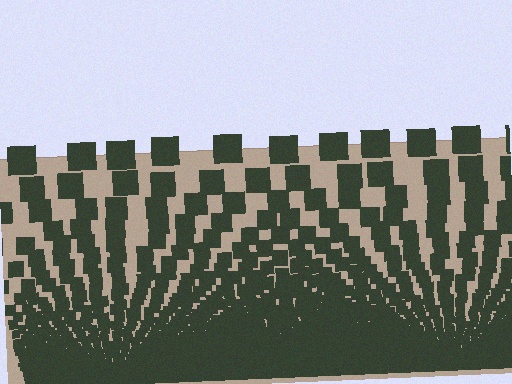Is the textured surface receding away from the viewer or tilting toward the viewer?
The surface appears to tilt toward the viewer. Texture elements get larger and sparser toward the top.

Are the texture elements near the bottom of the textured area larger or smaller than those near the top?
Smaller. The gradient is inverted — elements near the bottom are smaller and denser.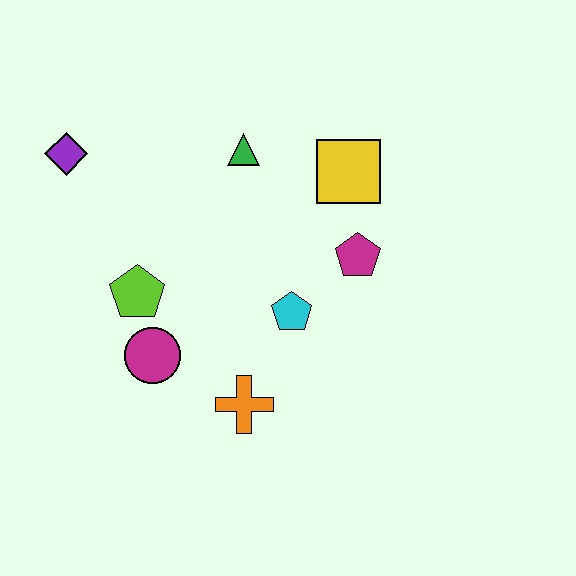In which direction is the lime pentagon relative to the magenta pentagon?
The lime pentagon is to the left of the magenta pentagon.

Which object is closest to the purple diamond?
The lime pentagon is closest to the purple diamond.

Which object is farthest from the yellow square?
The purple diamond is farthest from the yellow square.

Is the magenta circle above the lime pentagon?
No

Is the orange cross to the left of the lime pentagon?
No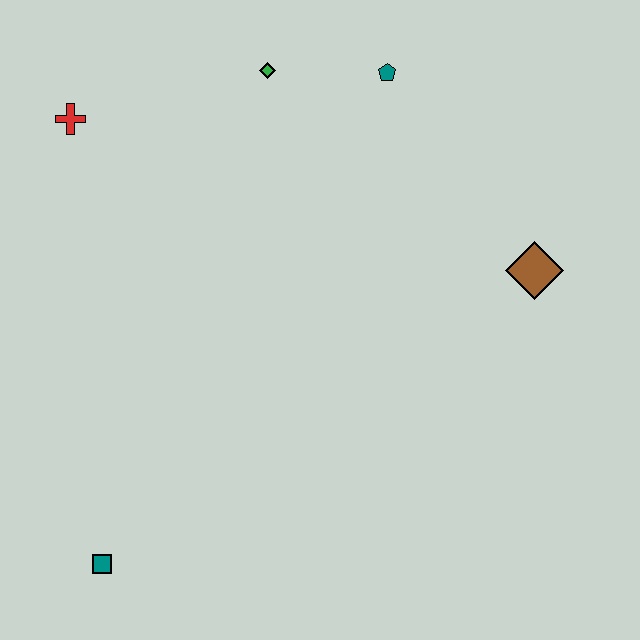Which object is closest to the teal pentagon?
The green diamond is closest to the teal pentagon.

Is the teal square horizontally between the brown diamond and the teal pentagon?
No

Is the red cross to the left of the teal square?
Yes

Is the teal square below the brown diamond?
Yes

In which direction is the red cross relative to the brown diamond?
The red cross is to the left of the brown diamond.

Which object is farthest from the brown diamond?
The teal square is farthest from the brown diamond.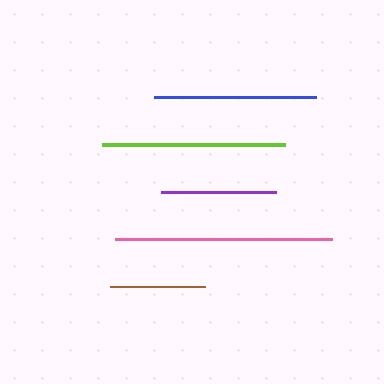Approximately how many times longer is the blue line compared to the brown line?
The blue line is approximately 1.7 times the length of the brown line.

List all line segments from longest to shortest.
From longest to shortest: pink, lime, blue, purple, brown.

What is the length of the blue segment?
The blue segment is approximately 161 pixels long.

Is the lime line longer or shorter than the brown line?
The lime line is longer than the brown line.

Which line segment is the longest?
The pink line is the longest at approximately 218 pixels.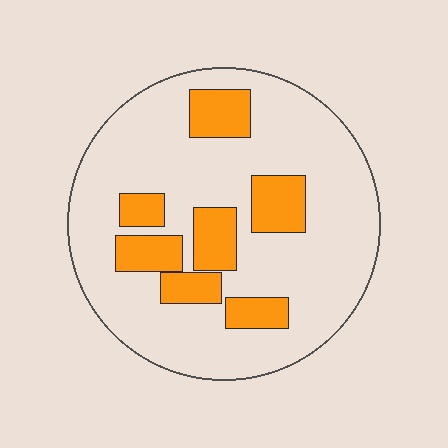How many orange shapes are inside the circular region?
7.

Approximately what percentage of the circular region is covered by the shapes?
Approximately 20%.